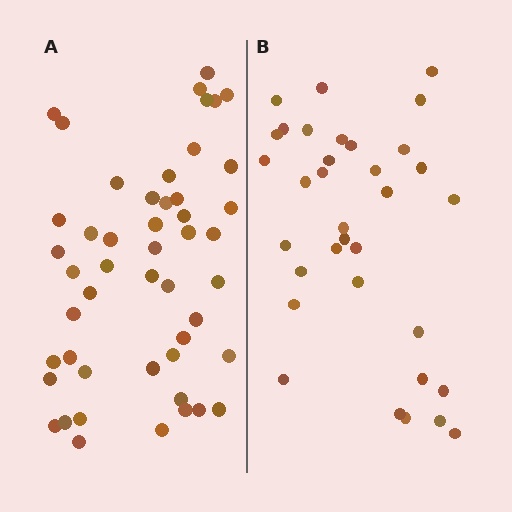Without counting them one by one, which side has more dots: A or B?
Region A (the left region) has more dots.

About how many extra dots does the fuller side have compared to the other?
Region A has approximately 15 more dots than region B.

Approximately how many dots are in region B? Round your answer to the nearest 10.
About 30 dots. (The exact count is 34, which rounds to 30.)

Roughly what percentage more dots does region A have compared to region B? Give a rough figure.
About 45% more.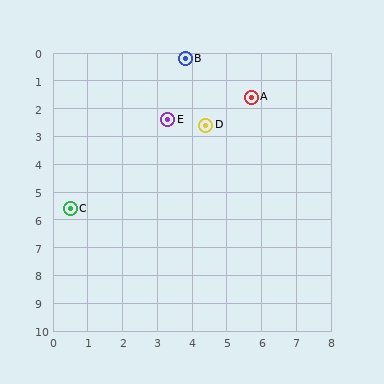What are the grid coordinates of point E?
Point E is at approximately (3.3, 2.4).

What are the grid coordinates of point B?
Point B is at approximately (3.8, 0.2).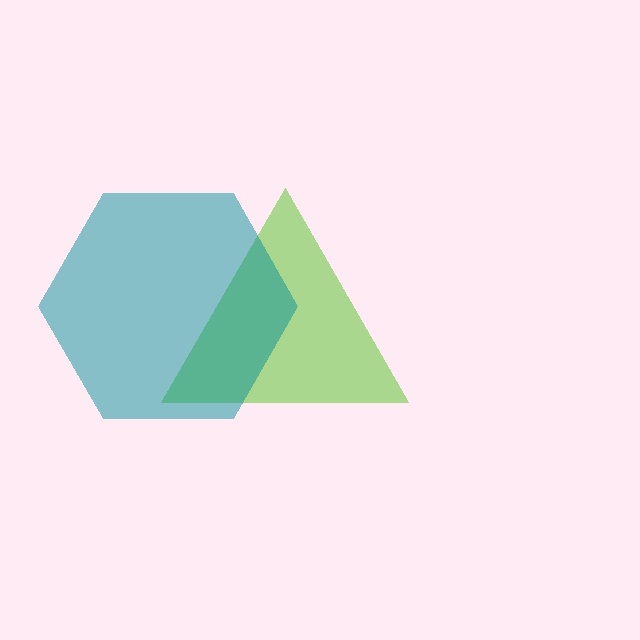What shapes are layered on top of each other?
The layered shapes are: a lime triangle, a teal hexagon.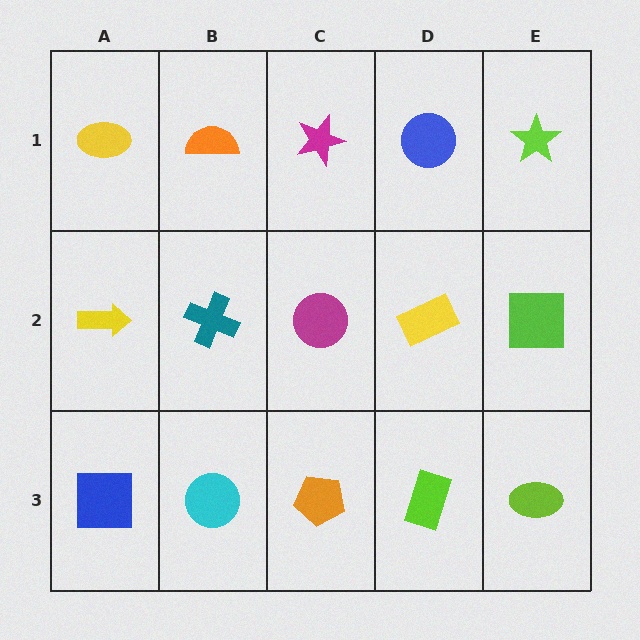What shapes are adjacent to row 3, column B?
A teal cross (row 2, column B), a blue square (row 3, column A), an orange pentagon (row 3, column C).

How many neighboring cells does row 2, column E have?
3.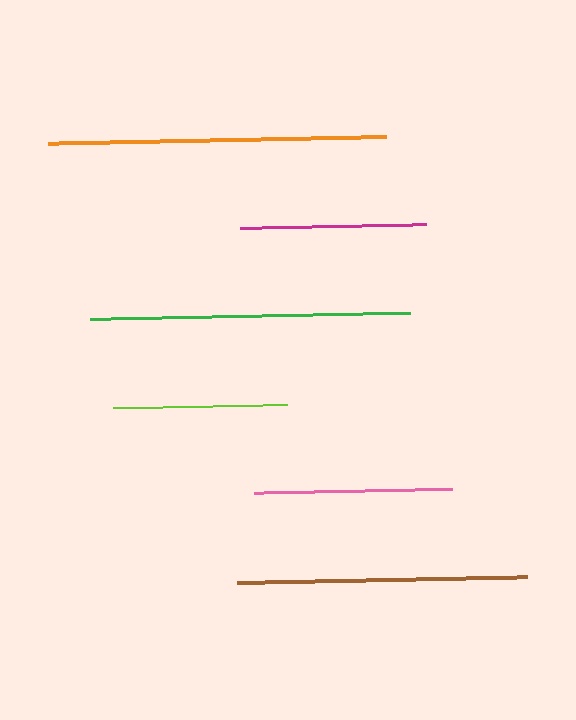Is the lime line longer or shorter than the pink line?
The pink line is longer than the lime line.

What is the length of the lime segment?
The lime segment is approximately 174 pixels long.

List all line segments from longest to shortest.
From longest to shortest: orange, green, brown, pink, magenta, lime.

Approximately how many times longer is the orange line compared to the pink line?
The orange line is approximately 1.7 times the length of the pink line.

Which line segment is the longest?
The orange line is the longest at approximately 338 pixels.